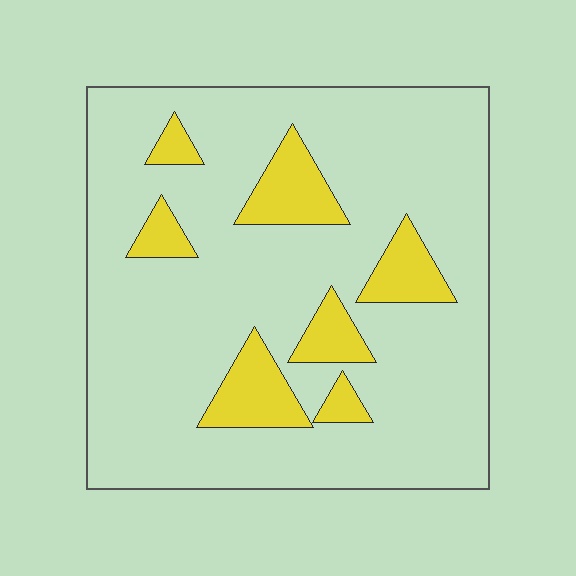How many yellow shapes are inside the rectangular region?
7.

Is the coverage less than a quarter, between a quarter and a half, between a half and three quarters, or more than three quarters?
Less than a quarter.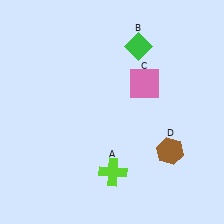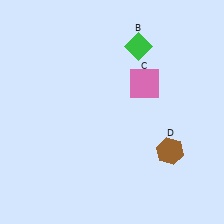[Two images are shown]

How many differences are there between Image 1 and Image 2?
There is 1 difference between the two images.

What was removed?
The lime cross (A) was removed in Image 2.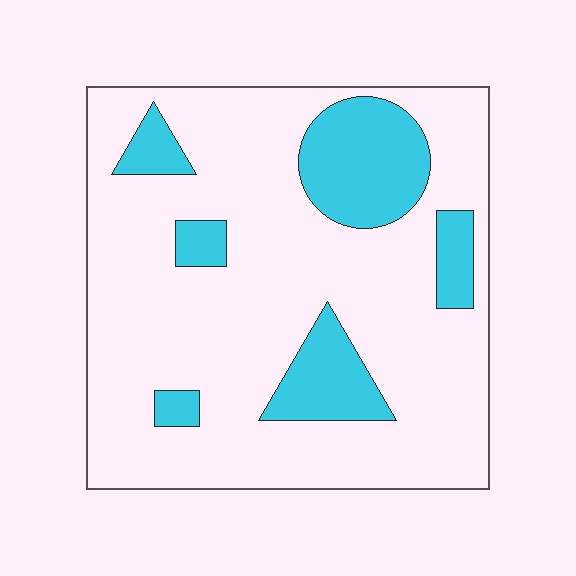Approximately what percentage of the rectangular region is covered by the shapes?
Approximately 20%.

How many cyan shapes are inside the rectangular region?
6.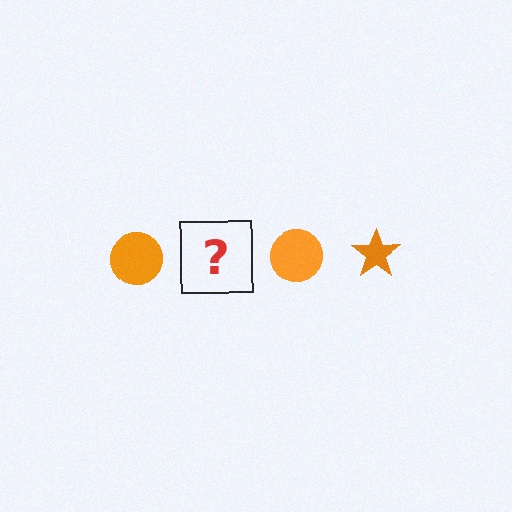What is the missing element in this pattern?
The missing element is an orange star.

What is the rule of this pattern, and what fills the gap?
The rule is that the pattern cycles through circle, star shapes in orange. The gap should be filled with an orange star.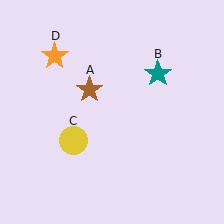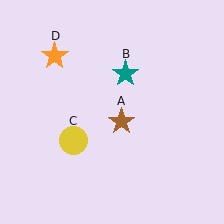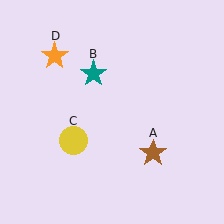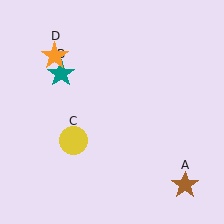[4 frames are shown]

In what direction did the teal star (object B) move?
The teal star (object B) moved left.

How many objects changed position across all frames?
2 objects changed position: brown star (object A), teal star (object B).